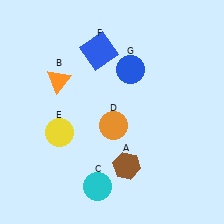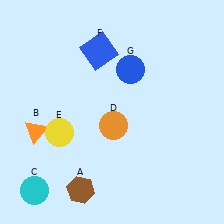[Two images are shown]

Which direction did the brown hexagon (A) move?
The brown hexagon (A) moved left.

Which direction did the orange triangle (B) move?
The orange triangle (B) moved down.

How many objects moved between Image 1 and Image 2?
3 objects moved between the two images.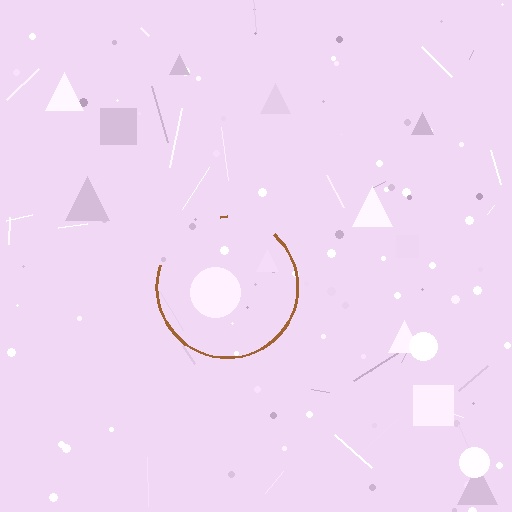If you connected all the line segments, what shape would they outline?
They would outline a circle.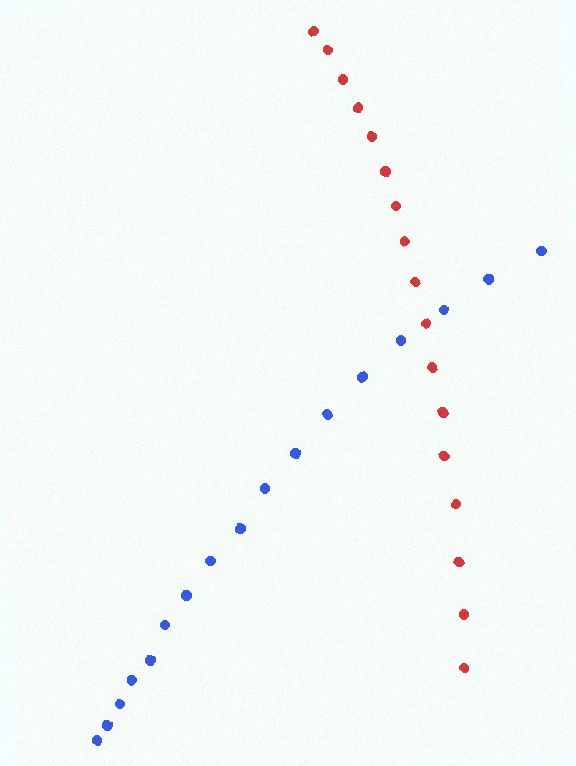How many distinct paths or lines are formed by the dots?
There are 2 distinct paths.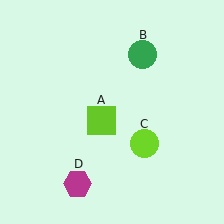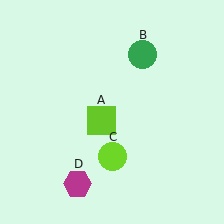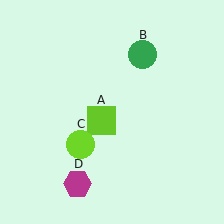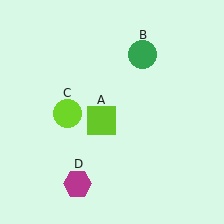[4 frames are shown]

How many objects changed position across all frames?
1 object changed position: lime circle (object C).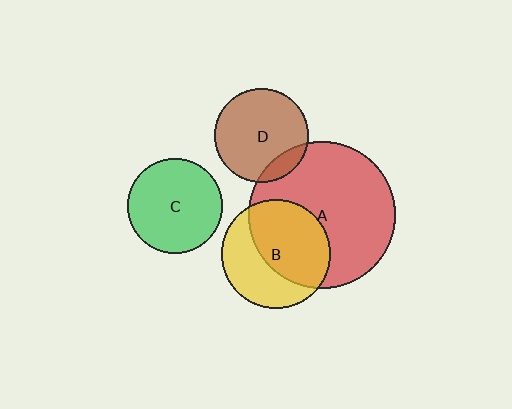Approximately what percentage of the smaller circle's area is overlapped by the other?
Approximately 55%.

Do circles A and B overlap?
Yes.